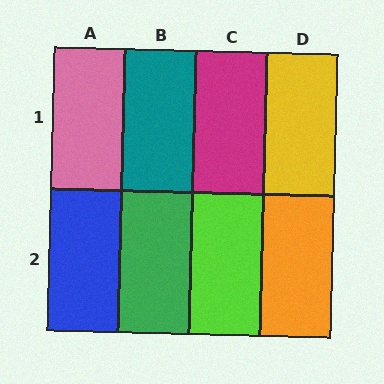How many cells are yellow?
1 cell is yellow.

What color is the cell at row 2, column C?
Lime.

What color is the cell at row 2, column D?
Orange.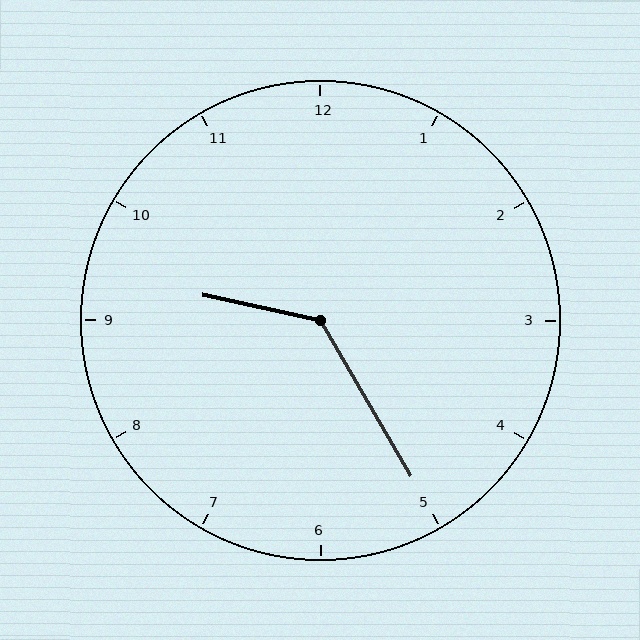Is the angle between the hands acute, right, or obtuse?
It is obtuse.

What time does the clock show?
9:25.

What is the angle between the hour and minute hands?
Approximately 132 degrees.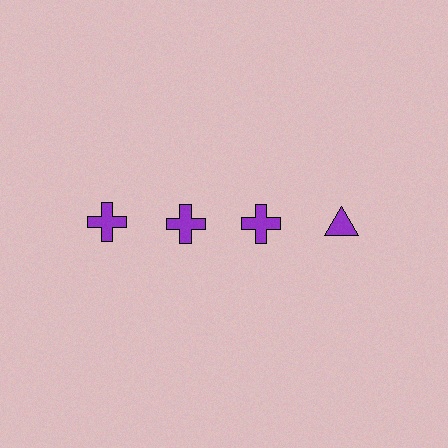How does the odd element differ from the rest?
It has a different shape: triangle instead of cross.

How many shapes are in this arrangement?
There are 4 shapes arranged in a grid pattern.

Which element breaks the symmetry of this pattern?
The purple triangle in the top row, second from right column breaks the symmetry. All other shapes are purple crosses.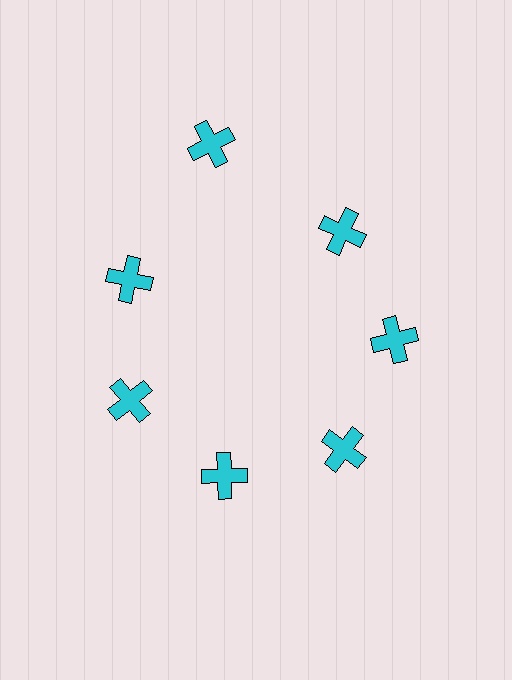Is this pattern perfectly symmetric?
No. The 7 cyan crosses are arranged in a ring, but one element near the 12 o'clock position is pushed outward from the center, breaking the 7-fold rotational symmetry.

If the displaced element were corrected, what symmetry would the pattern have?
It would have 7-fold rotational symmetry — the pattern would map onto itself every 51 degrees.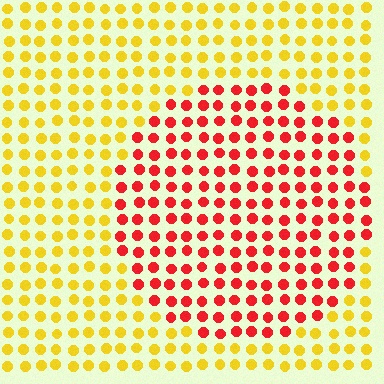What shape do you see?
I see a circle.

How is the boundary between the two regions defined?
The boundary is defined purely by a slight shift in hue (about 55 degrees). Spacing, size, and orientation are identical on both sides.